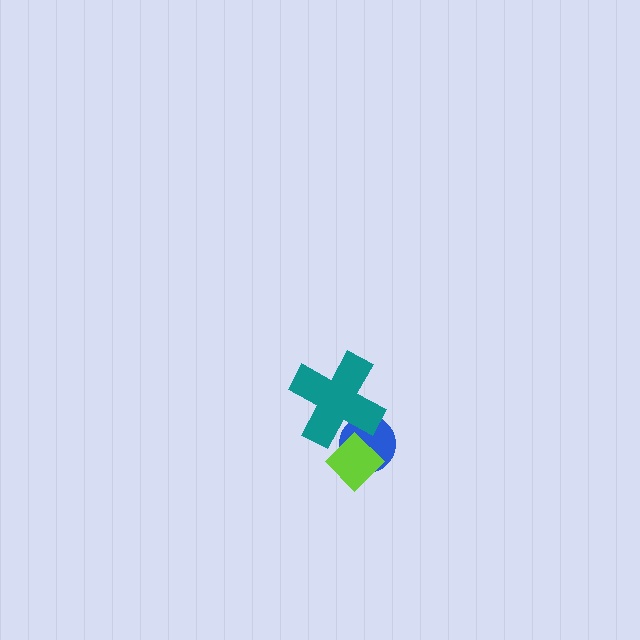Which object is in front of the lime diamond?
The teal cross is in front of the lime diamond.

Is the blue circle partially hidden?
Yes, it is partially covered by another shape.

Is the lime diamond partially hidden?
Yes, it is partially covered by another shape.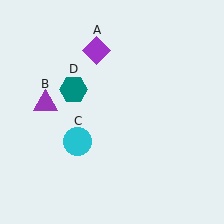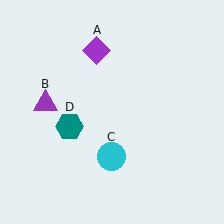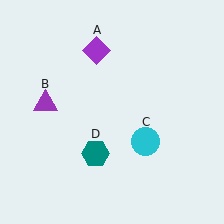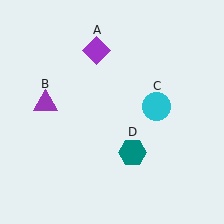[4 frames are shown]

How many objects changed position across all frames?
2 objects changed position: cyan circle (object C), teal hexagon (object D).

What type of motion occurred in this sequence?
The cyan circle (object C), teal hexagon (object D) rotated counterclockwise around the center of the scene.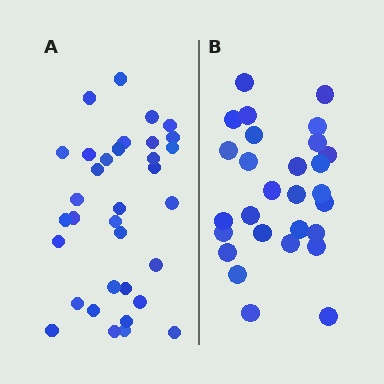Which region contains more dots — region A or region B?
Region A (the left region) has more dots.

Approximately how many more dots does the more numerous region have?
Region A has about 6 more dots than region B.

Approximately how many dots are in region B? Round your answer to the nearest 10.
About 30 dots. (The exact count is 28, which rounds to 30.)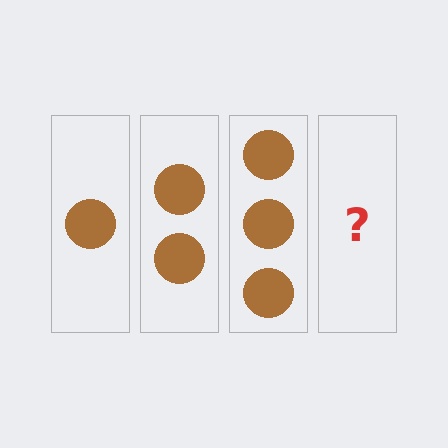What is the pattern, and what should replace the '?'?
The pattern is that each step adds one more circle. The '?' should be 4 circles.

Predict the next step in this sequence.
The next step is 4 circles.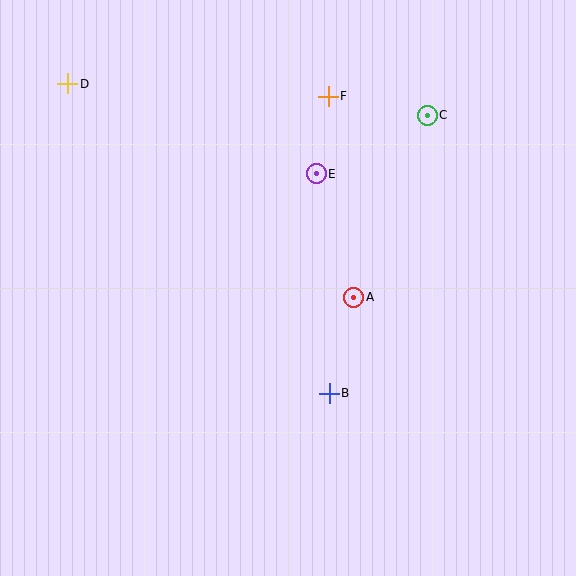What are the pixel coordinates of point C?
Point C is at (427, 115).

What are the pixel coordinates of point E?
Point E is at (316, 174).